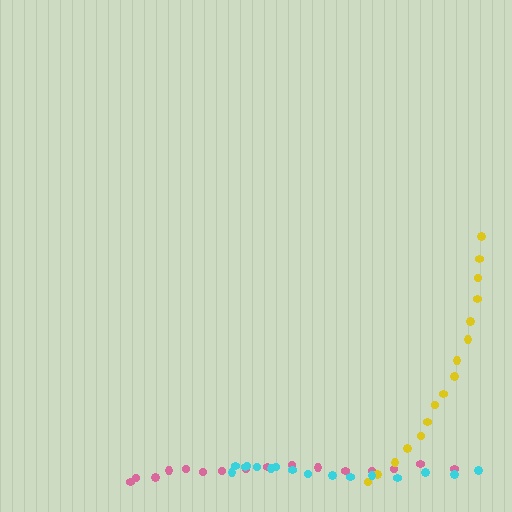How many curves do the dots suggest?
There are 3 distinct paths.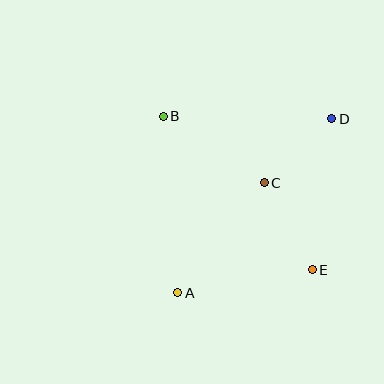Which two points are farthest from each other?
Points A and D are farthest from each other.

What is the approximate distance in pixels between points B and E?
The distance between B and E is approximately 214 pixels.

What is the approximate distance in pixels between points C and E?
The distance between C and E is approximately 100 pixels.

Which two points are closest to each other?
Points C and D are closest to each other.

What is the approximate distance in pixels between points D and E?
The distance between D and E is approximately 152 pixels.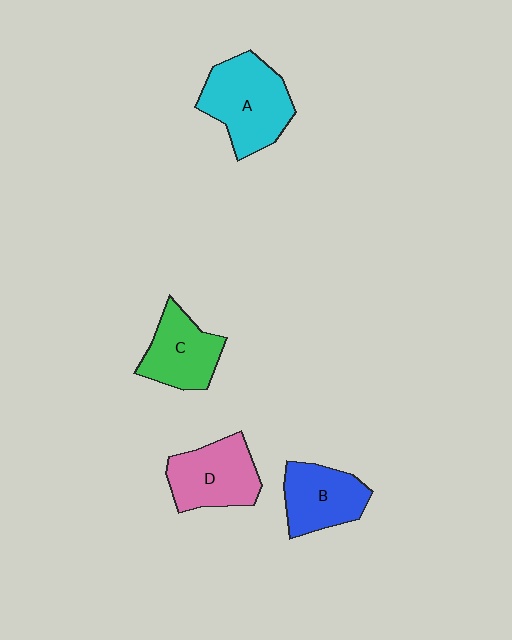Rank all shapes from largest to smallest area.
From largest to smallest: A (cyan), D (pink), C (green), B (blue).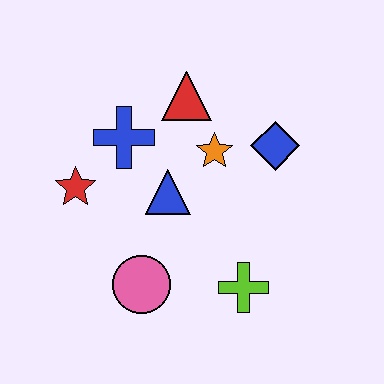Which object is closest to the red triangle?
The orange star is closest to the red triangle.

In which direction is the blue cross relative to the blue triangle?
The blue cross is above the blue triangle.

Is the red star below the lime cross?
No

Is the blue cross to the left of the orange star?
Yes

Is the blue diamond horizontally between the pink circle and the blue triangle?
No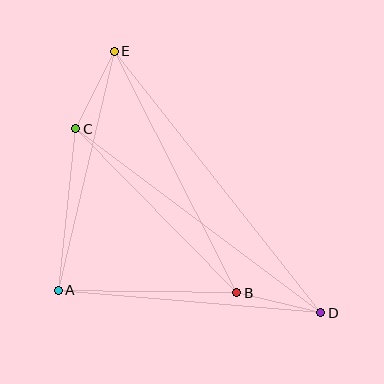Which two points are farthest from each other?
Points D and E are farthest from each other.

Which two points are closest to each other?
Points B and D are closest to each other.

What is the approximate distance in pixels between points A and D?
The distance between A and D is approximately 263 pixels.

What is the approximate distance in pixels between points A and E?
The distance between A and E is approximately 245 pixels.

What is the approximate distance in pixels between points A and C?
The distance between A and C is approximately 162 pixels.